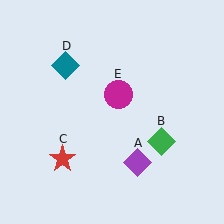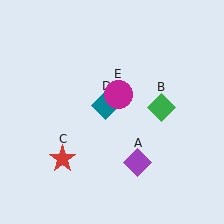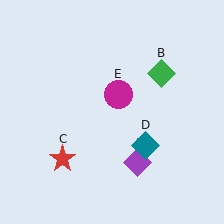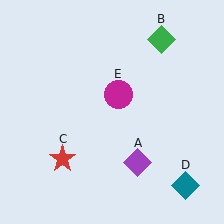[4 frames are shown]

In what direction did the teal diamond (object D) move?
The teal diamond (object D) moved down and to the right.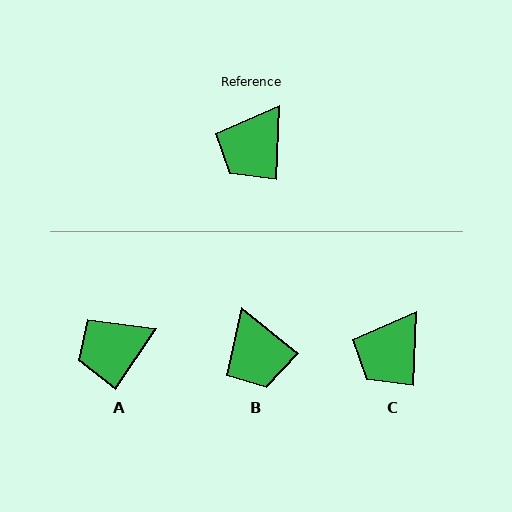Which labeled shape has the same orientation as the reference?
C.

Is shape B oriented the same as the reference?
No, it is off by about 53 degrees.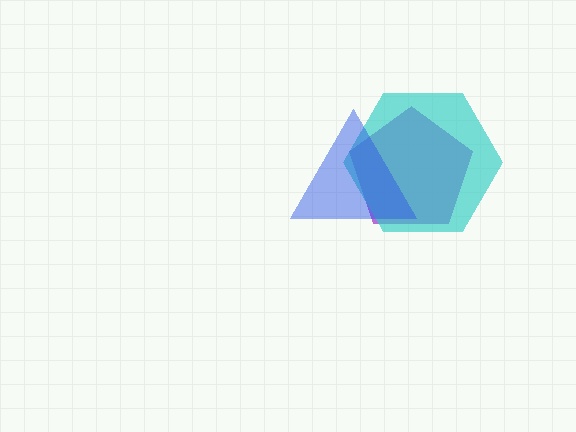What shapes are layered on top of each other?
The layered shapes are: a purple pentagon, a cyan hexagon, a blue triangle.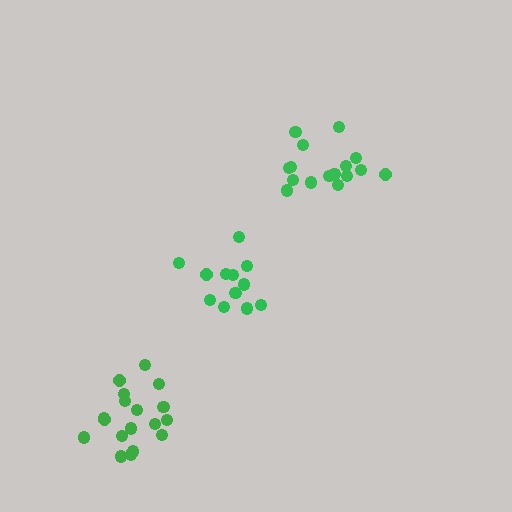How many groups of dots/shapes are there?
There are 3 groups.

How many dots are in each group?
Group 1: 12 dots, Group 2: 16 dots, Group 3: 18 dots (46 total).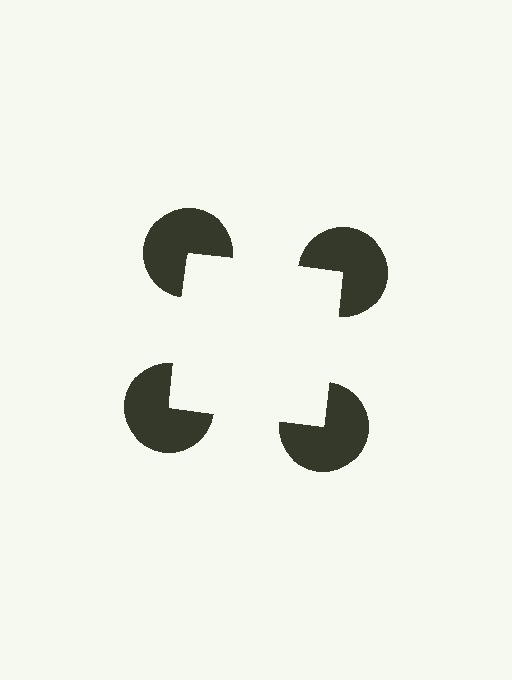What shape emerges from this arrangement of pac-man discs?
An illusory square — its edges are inferred from the aligned wedge cuts in the pac-man discs, not physically drawn.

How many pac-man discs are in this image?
There are 4 — one at each vertex of the illusory square.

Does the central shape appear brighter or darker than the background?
It typically appears slightly brighter than the background, even though no actual brightness change is drawn.